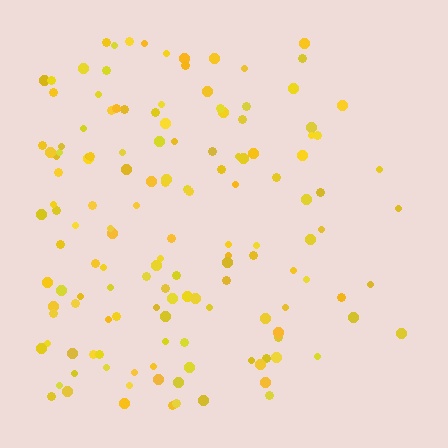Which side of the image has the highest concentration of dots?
The left.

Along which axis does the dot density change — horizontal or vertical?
Horizontal.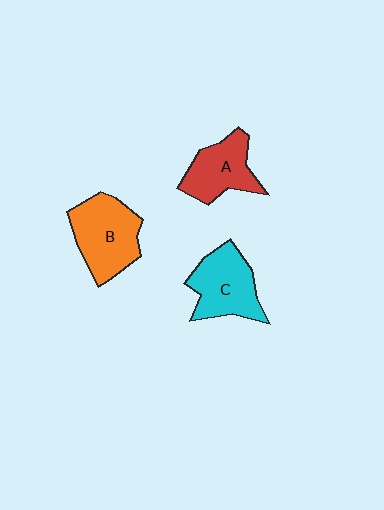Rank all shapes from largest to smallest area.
From largest to smallest: B (orange), C (cyan), A (red).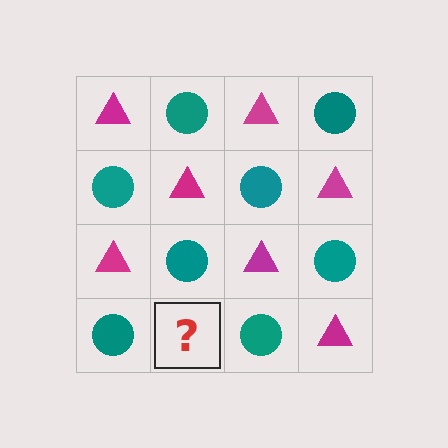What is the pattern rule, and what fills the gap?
The rule is that it alternates magenta triangle and teal circle in a checkerboard pattern. The gap should be filled with a magenta triangle.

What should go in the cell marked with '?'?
The missing cell should contain a magenta triangle.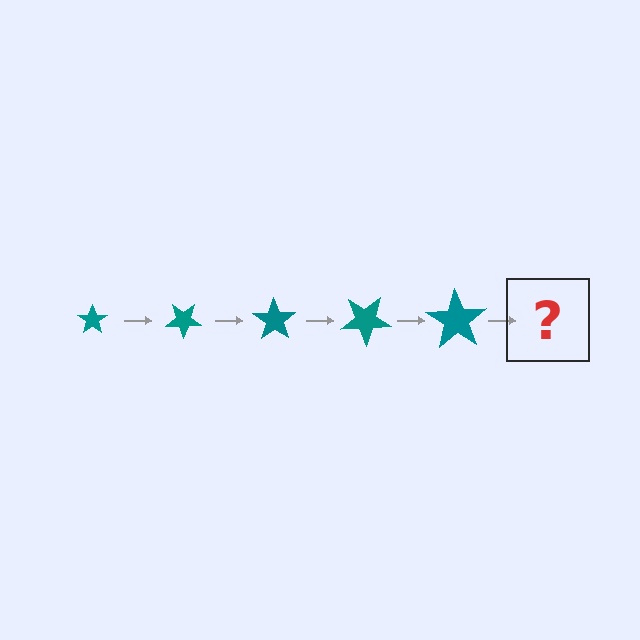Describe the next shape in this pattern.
It should be a star, larger than the previous one and rotated 175 degrees from the start.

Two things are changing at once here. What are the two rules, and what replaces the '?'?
The two rules are that the star grows larger each step and it rotates 35 degrees each step. The '?' should be a star, larger than the previous one and rotated 175 degrees from the start.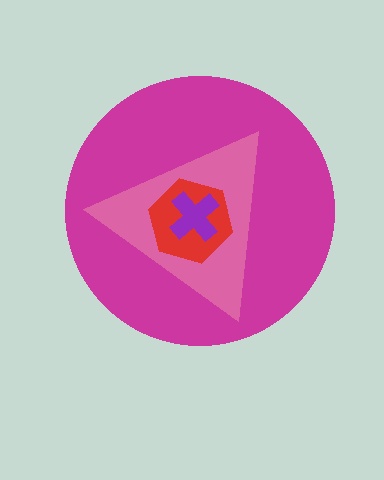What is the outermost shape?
The magenta circle.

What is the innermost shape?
The purple cross.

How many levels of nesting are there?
4.